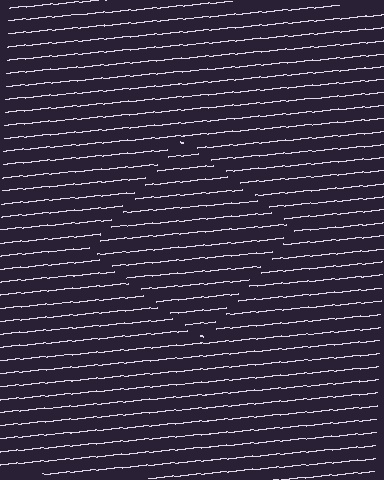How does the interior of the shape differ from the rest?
The interior of the shape contains the same grating, shifted by half a period — the contour is defined by the phase discontinuity where line-ends from the inner and outer gratings abut.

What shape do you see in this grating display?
An illusory square. The interior of the shape contains the same grating, shifted by half a period — the contour is defined by the phase discontinuity where line-ends from the inner and outer gratings abut.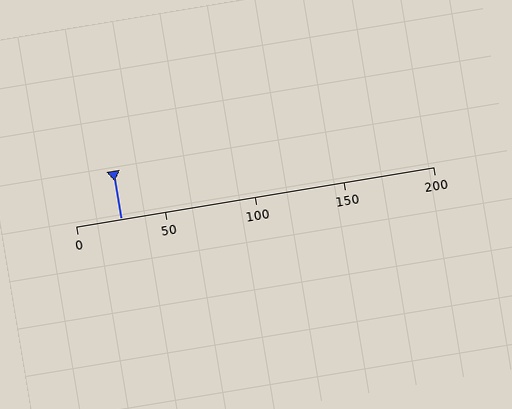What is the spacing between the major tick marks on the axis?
The major ticks are spaced 50 apart.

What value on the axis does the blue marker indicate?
The marker indicates approximately 25.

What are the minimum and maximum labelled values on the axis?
The axis runs from 0 to 200.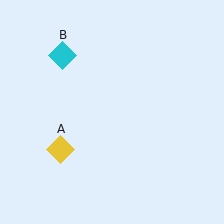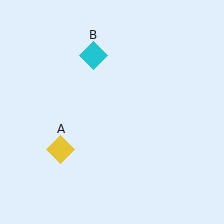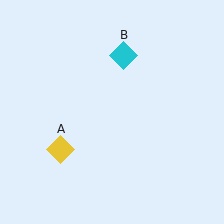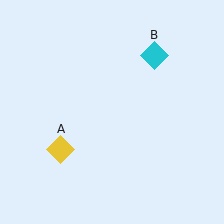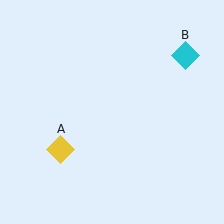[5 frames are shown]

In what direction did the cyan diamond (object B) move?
The cyan diamond (object B) moved right.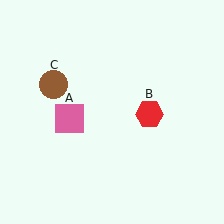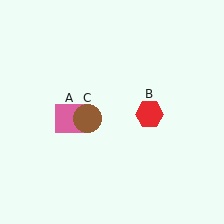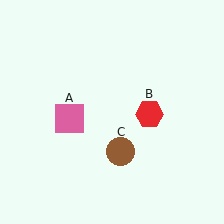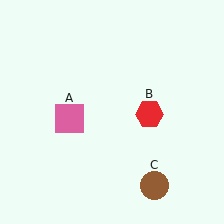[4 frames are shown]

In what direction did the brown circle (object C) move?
The brown circle (object C) moved down and to the right.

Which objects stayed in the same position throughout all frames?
Pink square (object A) and red hexagon (object B) remained stationary.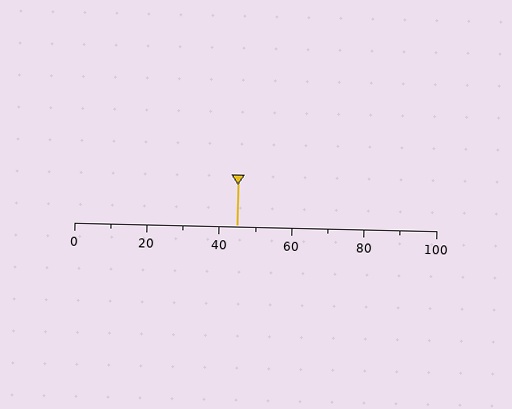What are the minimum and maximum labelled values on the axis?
The axis runs from 0 to 100.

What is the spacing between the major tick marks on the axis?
The major ticks are spaced 20 apart.